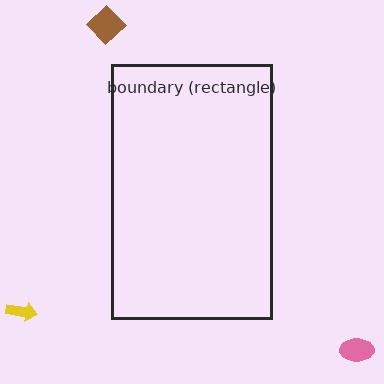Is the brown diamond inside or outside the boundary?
Outside.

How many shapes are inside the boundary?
0 inside, 3 outside.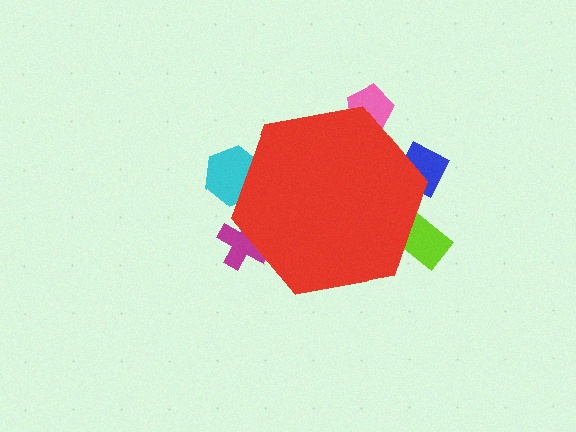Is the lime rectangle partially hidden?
Yes, the lime rectangle is partially hidden behind the red hexagon.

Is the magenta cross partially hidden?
Yes, the magenta cross is partially hidden behind the red hexagon.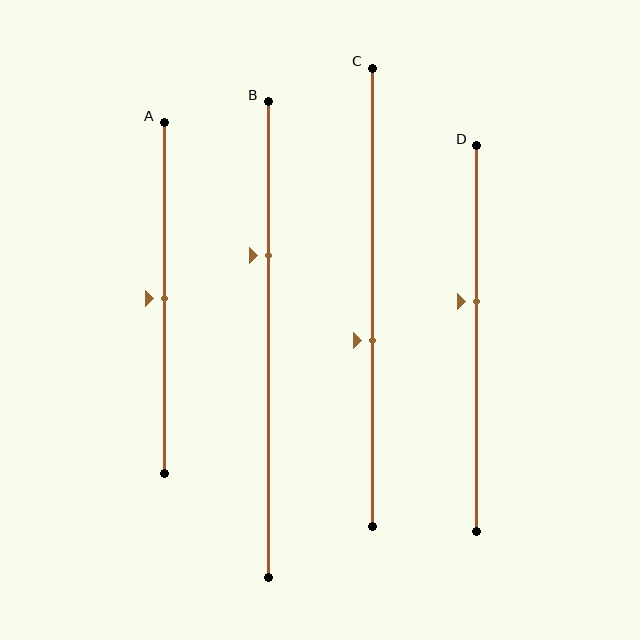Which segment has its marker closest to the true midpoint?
Segment A has its marker closest to the true midpoint.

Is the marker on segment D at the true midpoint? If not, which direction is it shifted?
No, the marker on segment D is shifted upward by about 9% of the segment length.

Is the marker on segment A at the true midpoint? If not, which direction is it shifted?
Yes, the marker on segment A is at the true midpoint.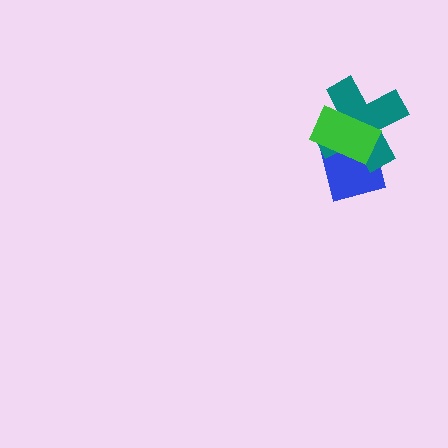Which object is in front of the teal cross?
The green rectangle is in front of the teal cross.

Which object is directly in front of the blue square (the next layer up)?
The teal cross is directly in front of the blue square.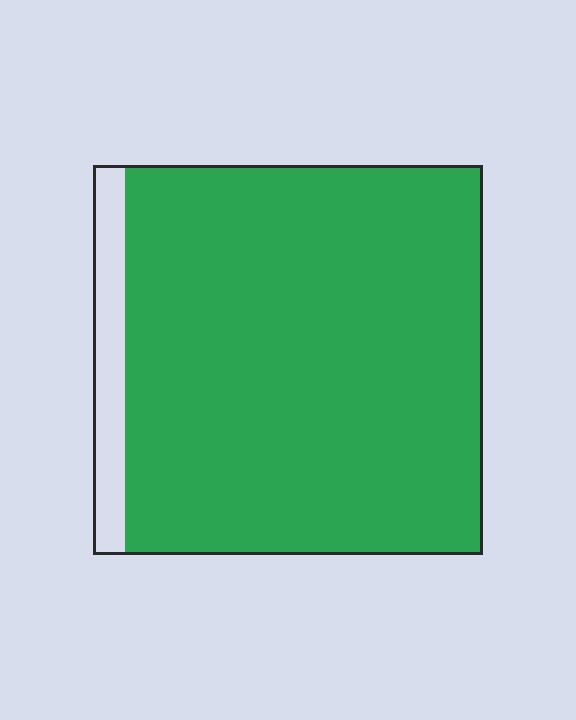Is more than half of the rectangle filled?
Yes.